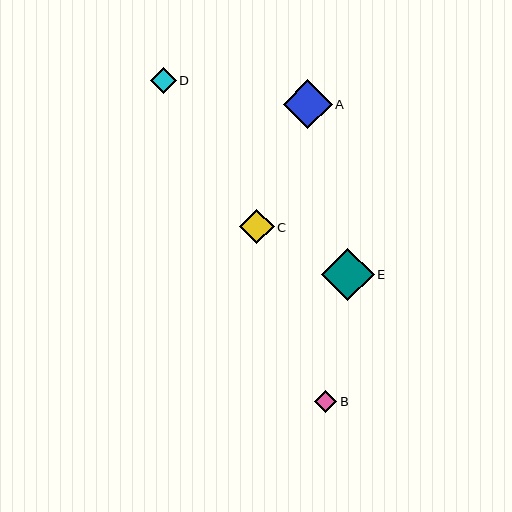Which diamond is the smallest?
Diamond B is the smallest with a size of approximately 22 pixels.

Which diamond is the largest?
Diamond E is the largest with a size of approximately 52 pixels.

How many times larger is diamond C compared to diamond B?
Diamond C is approximately 1.6 times the size of diamond B.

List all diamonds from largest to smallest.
From largest to smallest: E, A, C, D, B.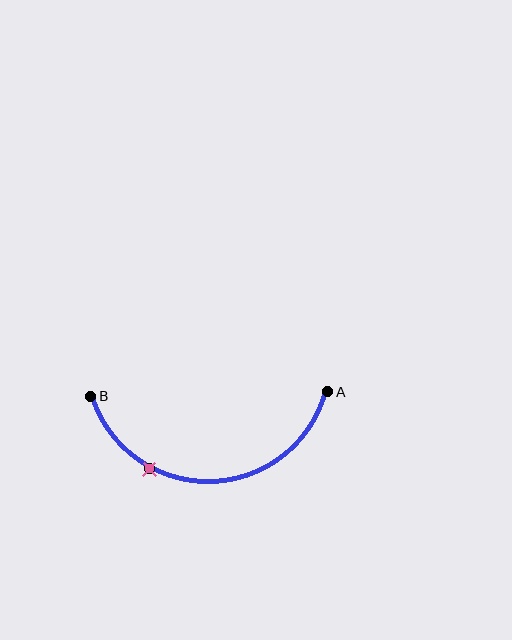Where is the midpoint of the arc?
The arc midpoint is the point on the curve farthest from the straight line joining A and B. It sits below that line.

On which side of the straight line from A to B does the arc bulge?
The arc bulges below the straight line connecting A and B.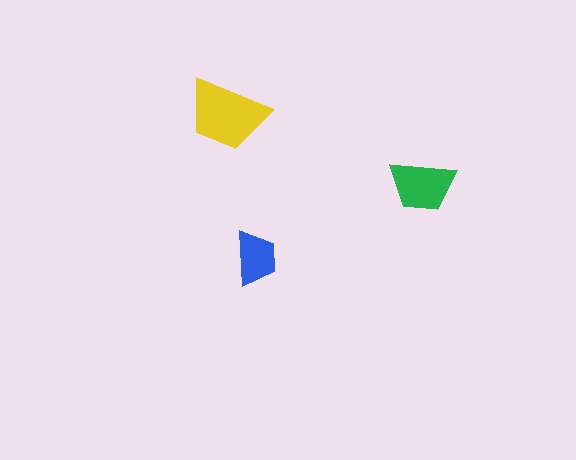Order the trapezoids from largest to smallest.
the yellow one, the green one, the blue one.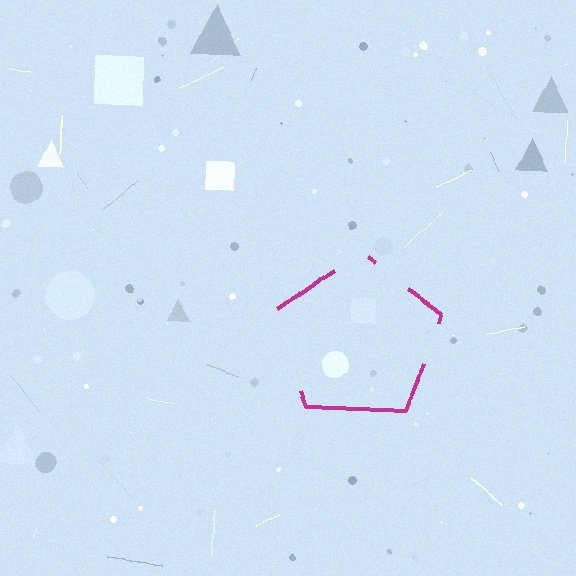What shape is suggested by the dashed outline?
The dashed outline suggests a pentagon.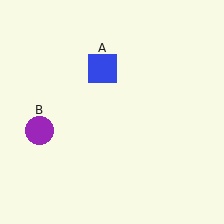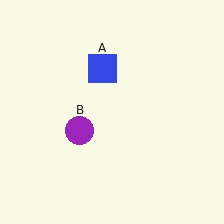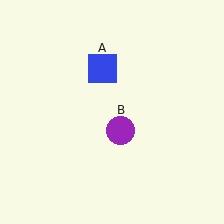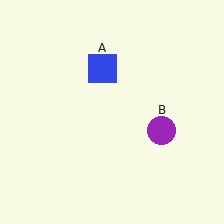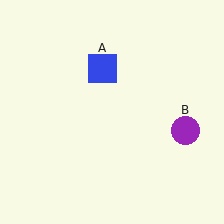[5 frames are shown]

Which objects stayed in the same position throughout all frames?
Blue square (object A) remained stationary.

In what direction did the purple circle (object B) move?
The purple circle (object B) moved right.